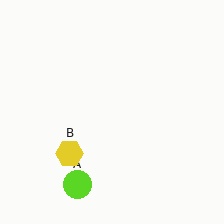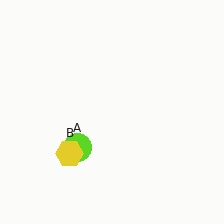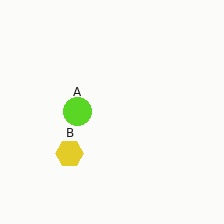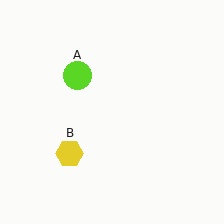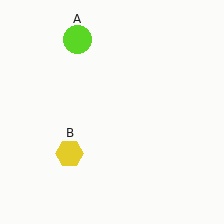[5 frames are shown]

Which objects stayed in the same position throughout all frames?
Yellow hexagon (object B) remained stationary.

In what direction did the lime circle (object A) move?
The lime circle (object A) moved up.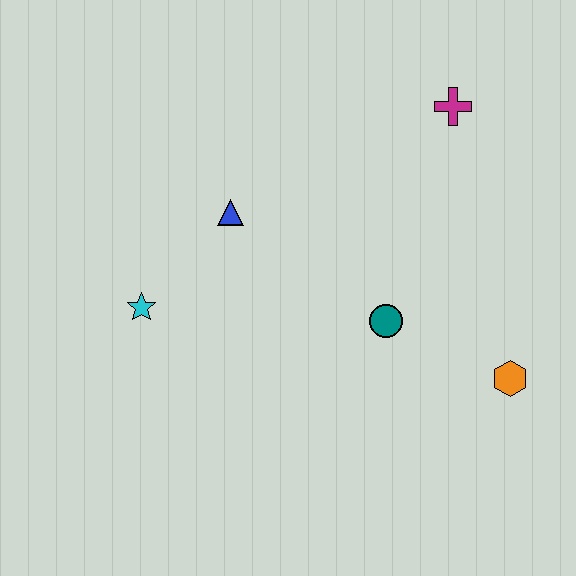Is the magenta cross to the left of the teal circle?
No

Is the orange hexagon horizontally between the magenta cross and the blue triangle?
No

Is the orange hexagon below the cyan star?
Yes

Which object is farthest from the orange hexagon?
The cyan star is farthest from the orange hexagon.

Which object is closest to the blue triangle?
The cyan star is closest to the blue triangle.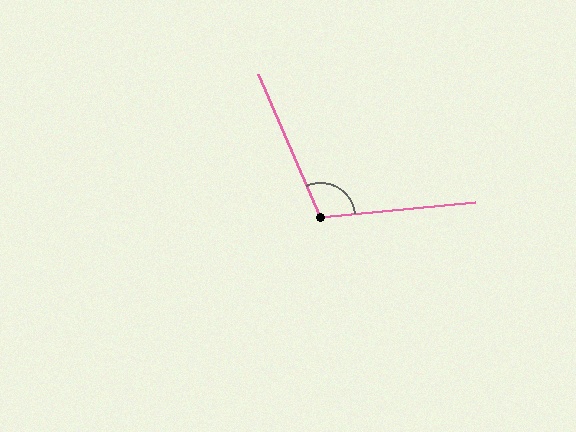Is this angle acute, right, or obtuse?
It is obtuse.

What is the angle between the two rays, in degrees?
Approximately 108 degrees.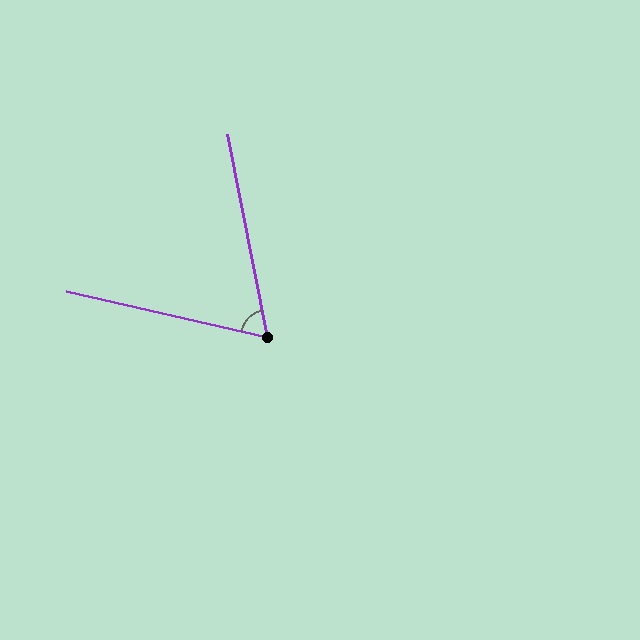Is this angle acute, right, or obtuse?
It is acute.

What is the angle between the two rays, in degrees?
Approximately 66 degrees.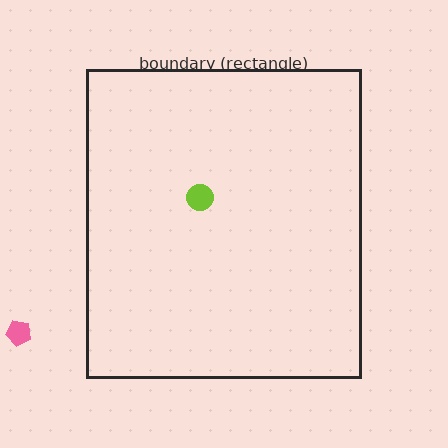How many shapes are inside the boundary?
1 inside, 1 outside.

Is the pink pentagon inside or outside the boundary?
Outside.